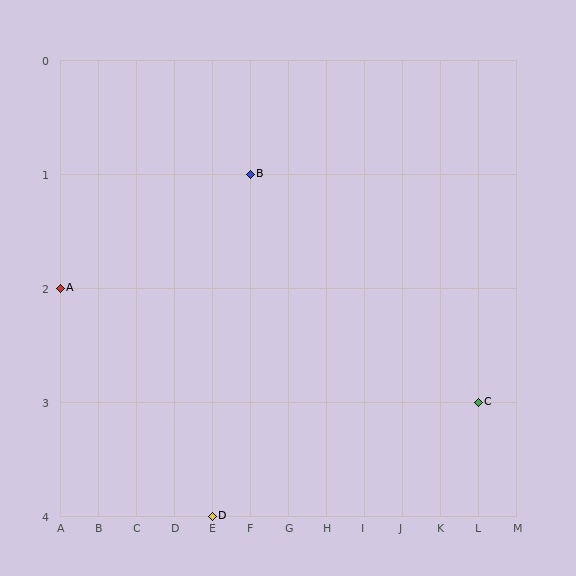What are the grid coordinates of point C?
Point C is at grid coordinates (L, 3).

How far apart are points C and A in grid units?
Points C and A are 11 columns and 1 row apart (about 11.0 grid units diagonally).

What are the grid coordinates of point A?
Point A is at grid coordinates (A, 2).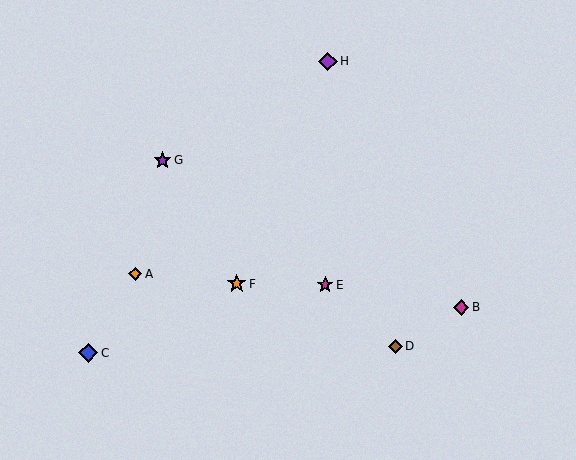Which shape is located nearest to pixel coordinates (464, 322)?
The magenta diamond (labeled B) at (461, 307) is nearest to that location.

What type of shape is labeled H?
Shape H is a purple diamond.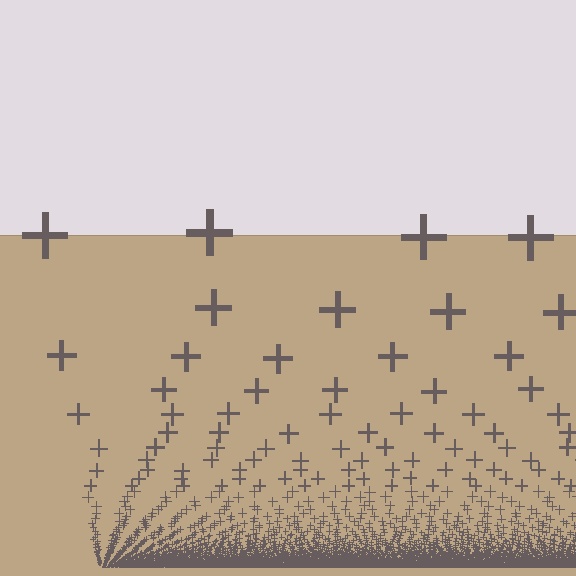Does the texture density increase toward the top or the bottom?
Density increases toward the bottom.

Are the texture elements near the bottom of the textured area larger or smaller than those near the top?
Smaller. The gradient is inverted — elements near the bottom are smaller and denser.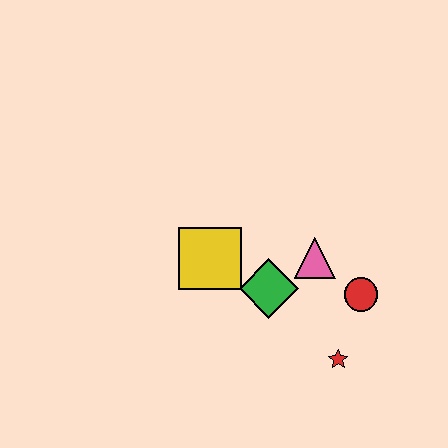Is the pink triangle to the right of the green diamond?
Yes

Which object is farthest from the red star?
The yellow square is farthest from the red star.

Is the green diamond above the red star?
Yes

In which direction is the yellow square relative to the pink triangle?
The yellow square is to the left of the pink triangle.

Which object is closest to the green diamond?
The pink triangle is closest to the green diamond.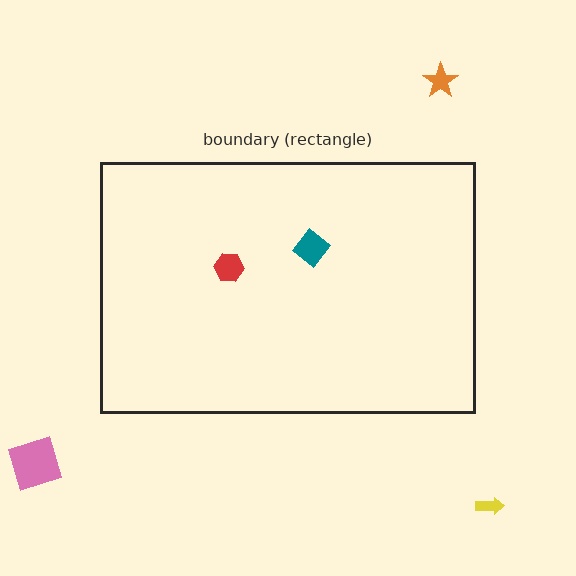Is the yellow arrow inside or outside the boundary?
Outside.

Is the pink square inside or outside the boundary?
Outside.